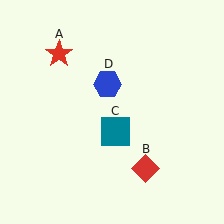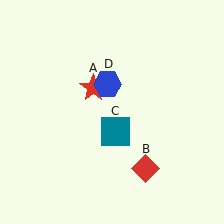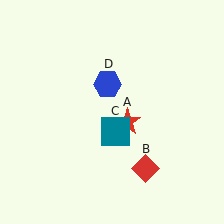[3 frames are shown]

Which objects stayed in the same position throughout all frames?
Red diamond (object B) and teal square (object C) and blue hexagon (object D) remained stationary.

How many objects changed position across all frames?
1 object changed position: red star (object A).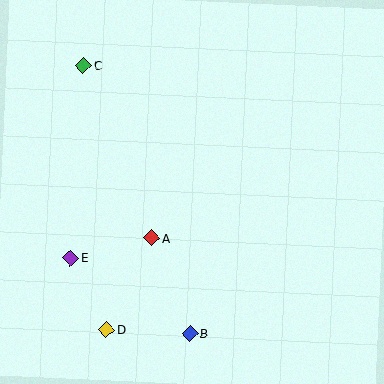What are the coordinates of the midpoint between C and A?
The midpoint between C and A is at (117, 151).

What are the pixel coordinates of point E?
Point E is at (71, 258).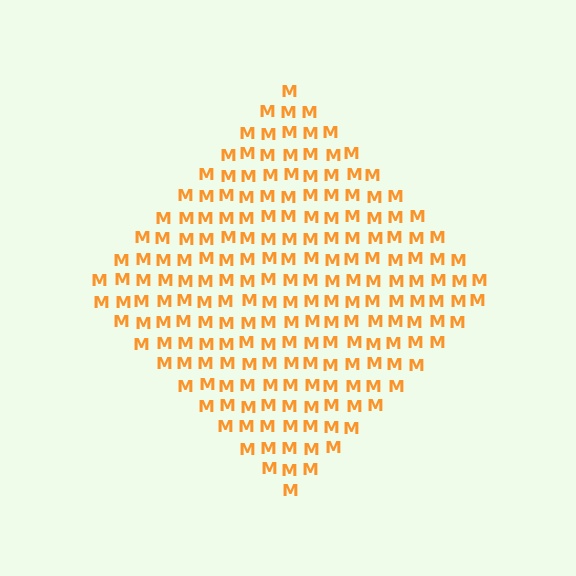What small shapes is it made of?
It is made of small letter M's.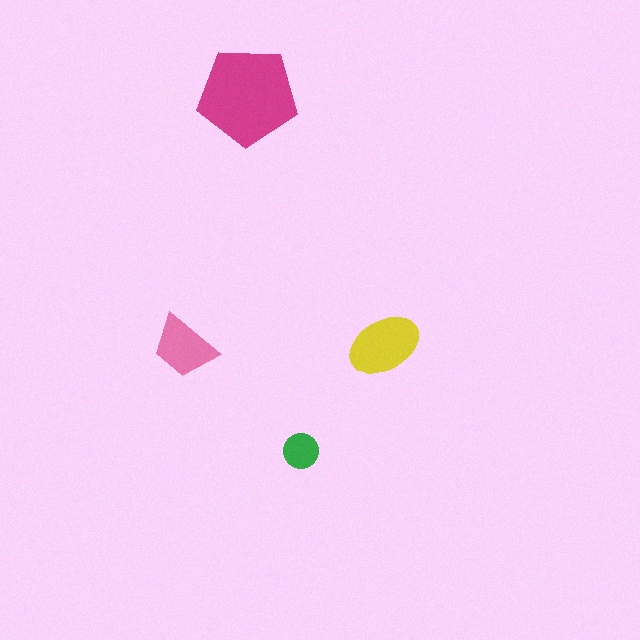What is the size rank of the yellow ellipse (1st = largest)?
2nd.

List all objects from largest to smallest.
The magenta pentagon, the yellow ellipse, the pink trapezoid, the green circle.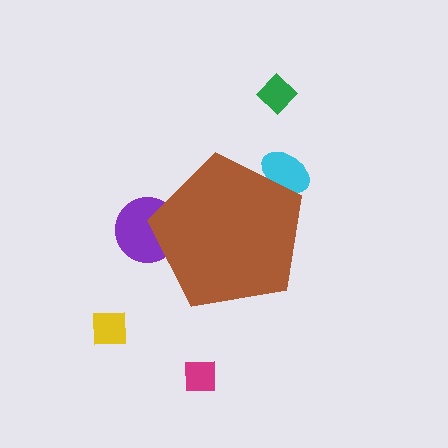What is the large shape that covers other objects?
A brown pentagon.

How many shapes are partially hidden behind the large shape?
2 shapes are partially hidden.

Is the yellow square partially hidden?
No, the yellow square is fully visible.